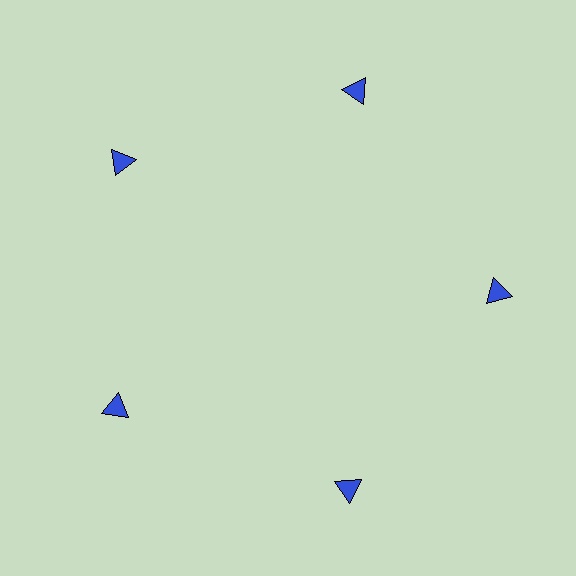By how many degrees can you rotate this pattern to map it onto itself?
The pattern maps onto itself every 72 degrees of rotation.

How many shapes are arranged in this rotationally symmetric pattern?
There are 5 shapes, arranged in 5 groups of 1.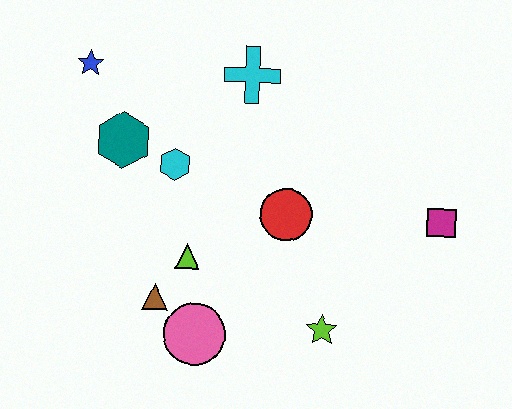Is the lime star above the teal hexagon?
No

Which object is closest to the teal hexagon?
The cyan hexagon is closest to the teal hexagon.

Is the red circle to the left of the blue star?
No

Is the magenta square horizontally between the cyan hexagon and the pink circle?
No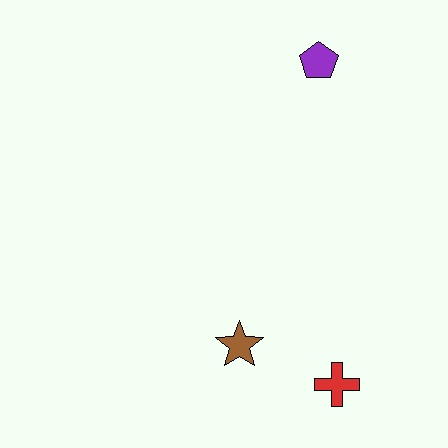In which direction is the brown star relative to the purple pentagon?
The brown star is below the purple pentagon.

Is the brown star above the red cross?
Yes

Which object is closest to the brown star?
The red cross is closest to the brown star.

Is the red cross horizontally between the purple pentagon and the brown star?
No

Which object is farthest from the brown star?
The purple pentagon is farthest from the brown star.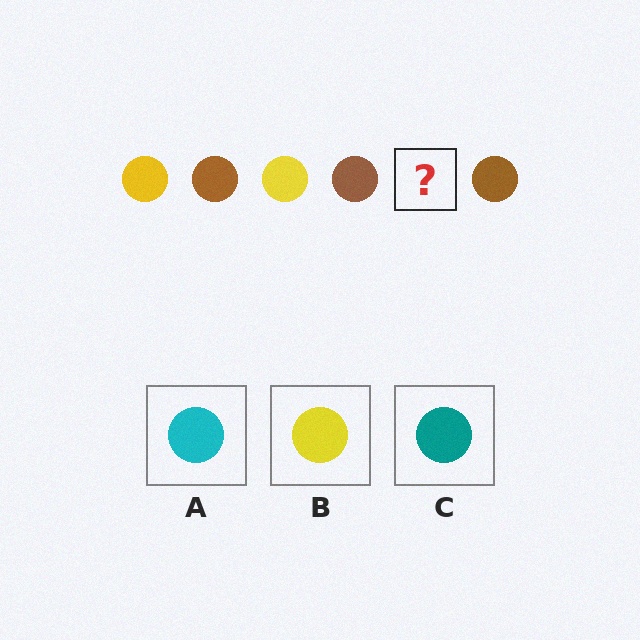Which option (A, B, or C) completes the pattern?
B.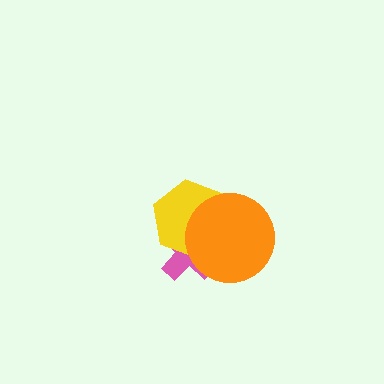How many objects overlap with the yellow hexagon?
2 objects overlap with the yellow hexagon.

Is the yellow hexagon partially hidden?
Yes, it is partially covered by another shape.